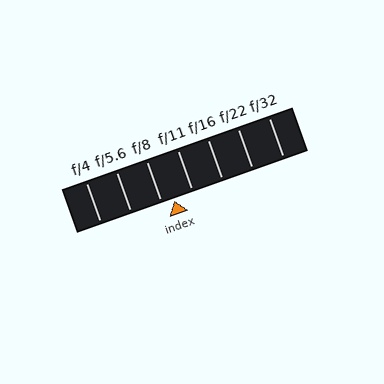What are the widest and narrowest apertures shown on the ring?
The widest aperture shown is f/4 and the narrowest is f/32.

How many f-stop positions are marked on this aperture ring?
There are 7 f-stop positions marked.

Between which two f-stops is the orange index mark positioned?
The index mark is between f/8 and f/11.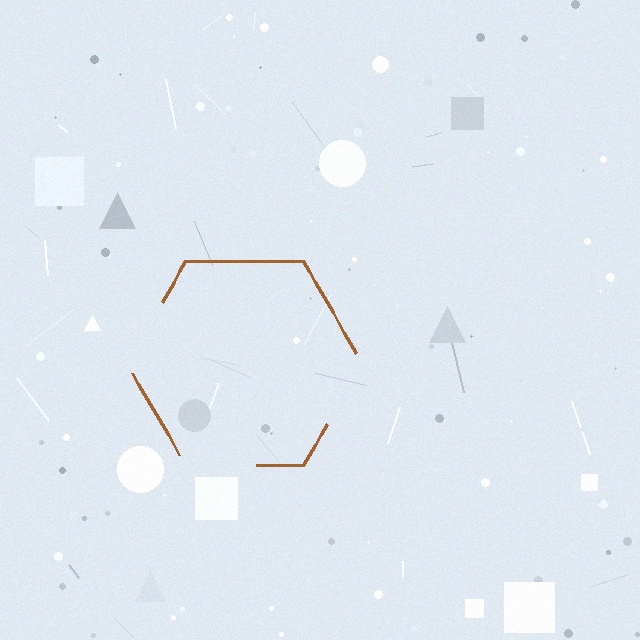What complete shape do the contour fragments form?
The contour fragments form a hexagon.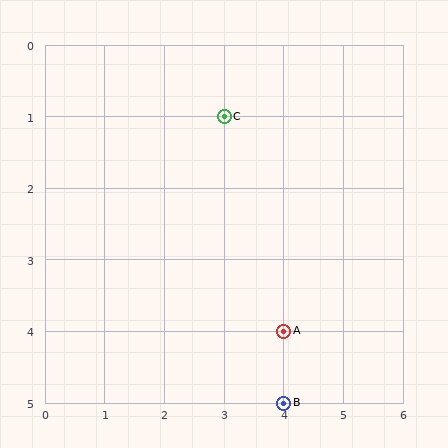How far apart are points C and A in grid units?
Points C and A are 1 column and 3 rows apart (about 3.2 grid units diagonally).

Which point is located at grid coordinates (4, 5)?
Point B is at (4, 5).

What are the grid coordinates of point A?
Point A is at grid coordinates (4, 4).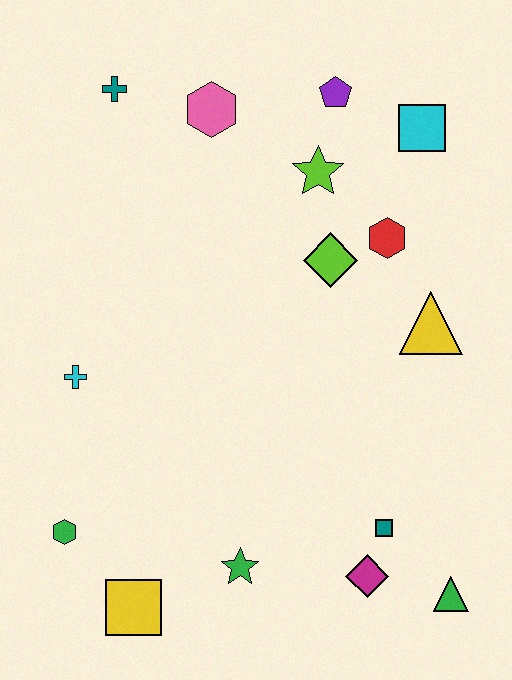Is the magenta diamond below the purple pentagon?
Yes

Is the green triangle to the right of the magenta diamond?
Yes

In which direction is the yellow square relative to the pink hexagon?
The yellow square is below the pink hexagon.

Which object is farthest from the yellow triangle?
The green hexagon is farthest from the yellow triangle.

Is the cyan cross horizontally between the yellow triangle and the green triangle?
No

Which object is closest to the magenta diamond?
The teal square is closest to the magenta diamond.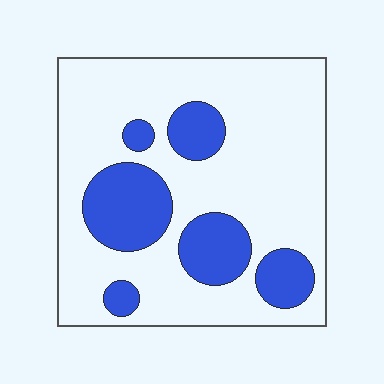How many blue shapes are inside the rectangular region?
6.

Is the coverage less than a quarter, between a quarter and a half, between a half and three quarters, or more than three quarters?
Between a quarter and a half.